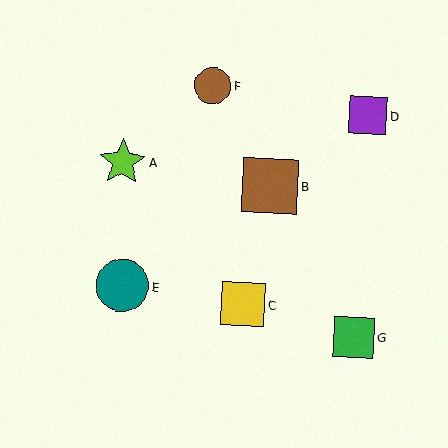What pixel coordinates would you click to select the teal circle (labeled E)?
Click at (122, 286) to select the teal circle E.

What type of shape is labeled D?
Shape D is a purple square.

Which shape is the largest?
The brown square (labeled B) is the largest.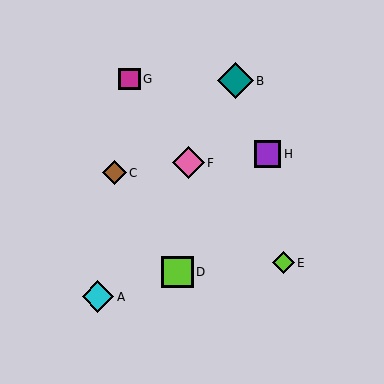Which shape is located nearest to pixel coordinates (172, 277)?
The lime square (labeled D) at (178, 272) is nearest to that location.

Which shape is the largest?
The teal diamond (labeled B) is the largest.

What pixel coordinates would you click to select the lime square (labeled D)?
Click at (178, 272) to select the lime square D.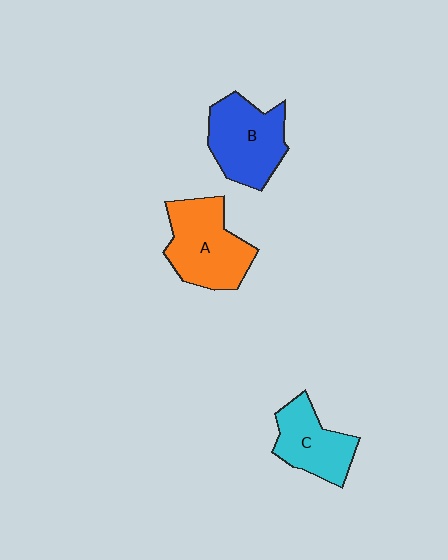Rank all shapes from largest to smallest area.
From largest to smallest: A (orange), B (blue), C (cyan).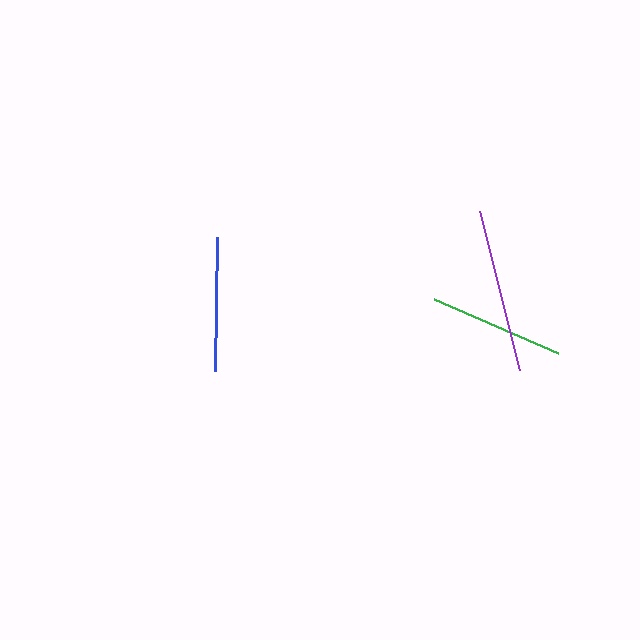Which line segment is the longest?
The purple line is the longest at approximately 164 pixels.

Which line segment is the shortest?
The blue line is the shortest at approximately 134 pixels.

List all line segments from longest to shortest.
From longest to shortest: purple, green, blue.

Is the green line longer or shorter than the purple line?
The purple line is longer than the green line.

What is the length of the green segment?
The green segment is approximately 135 pixels long.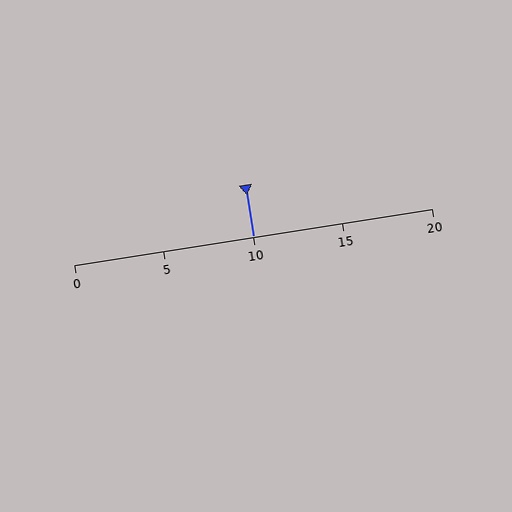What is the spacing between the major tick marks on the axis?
The major ticks are spaced 5 apart.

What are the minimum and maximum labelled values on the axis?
The axis runs from 0 to 20.